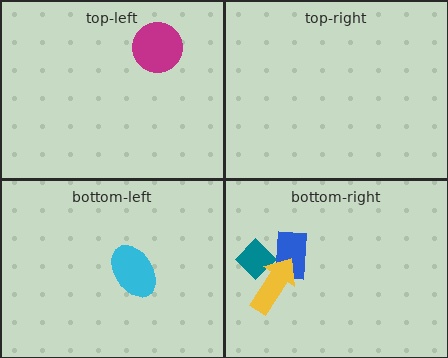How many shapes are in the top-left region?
1.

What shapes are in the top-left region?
The magenta circle.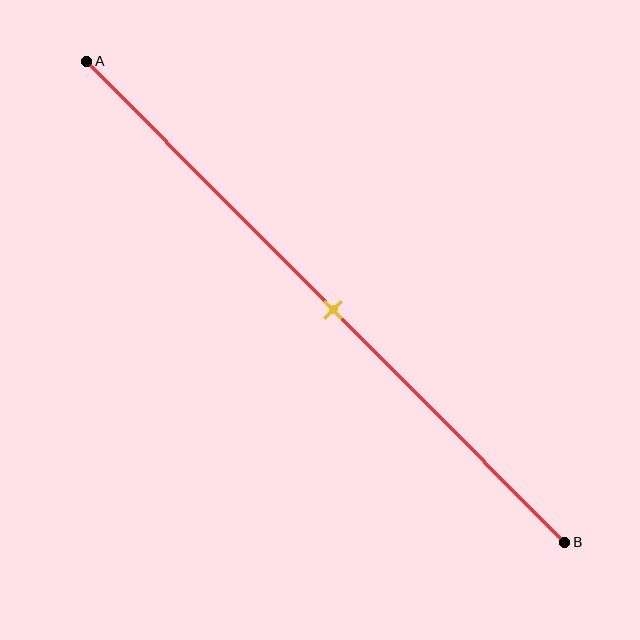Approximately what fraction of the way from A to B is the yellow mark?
The yellow mark is approximately 50% of the way from A to B.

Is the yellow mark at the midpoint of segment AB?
Yes, the mark is approximately at the midpoint.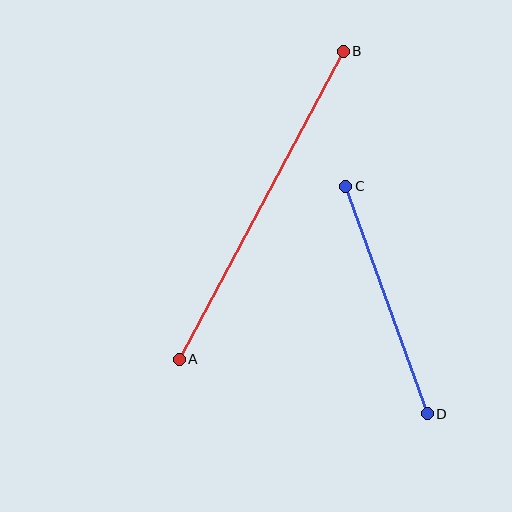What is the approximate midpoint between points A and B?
The midpoint is at approximately (261, 205) pixels.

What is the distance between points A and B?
The distance is approximately 349 pixels.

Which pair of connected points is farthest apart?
Points A and B are farthest apart.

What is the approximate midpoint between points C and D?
The midpoint is at approximately (386, 300) pixels.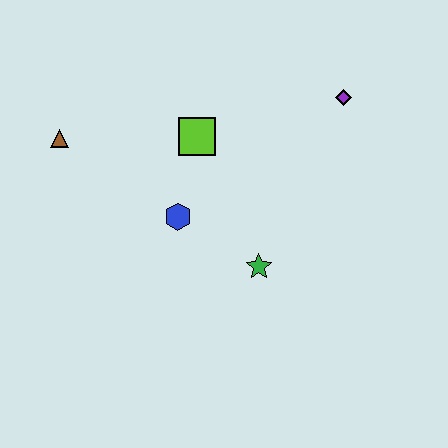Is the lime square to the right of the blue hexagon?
Yes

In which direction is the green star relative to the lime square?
The green star is below the lime square.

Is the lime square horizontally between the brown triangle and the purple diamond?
Yes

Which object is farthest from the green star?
The brown triangle is farthest from the green star.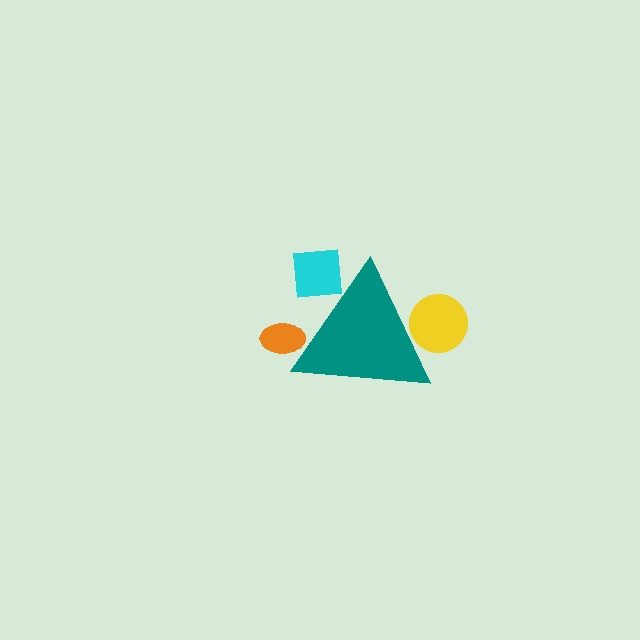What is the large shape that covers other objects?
A teal triangle.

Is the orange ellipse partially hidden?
Yes, the orange ellipse is partially hidden behind the teal triangle.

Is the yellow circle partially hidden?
Yes, the yellow circle is partially hidden behind the teal triangle.